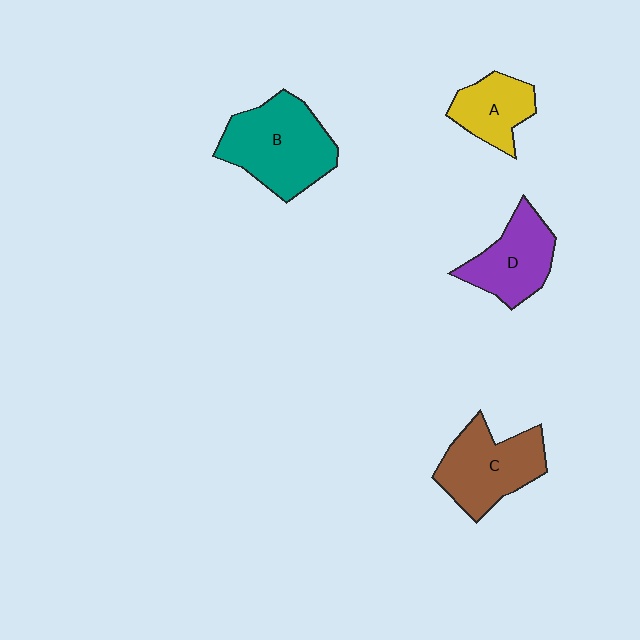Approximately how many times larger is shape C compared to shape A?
Approximately 1.5 times.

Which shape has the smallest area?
Shape A (yellow).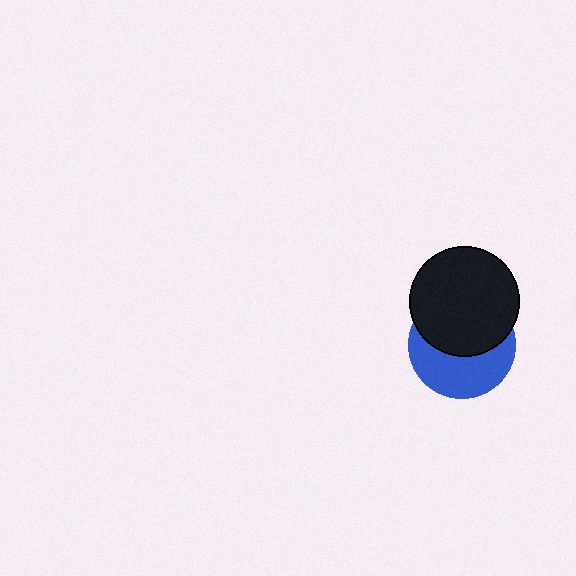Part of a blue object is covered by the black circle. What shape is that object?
It is a circle.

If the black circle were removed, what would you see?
You would see the complete blue circle.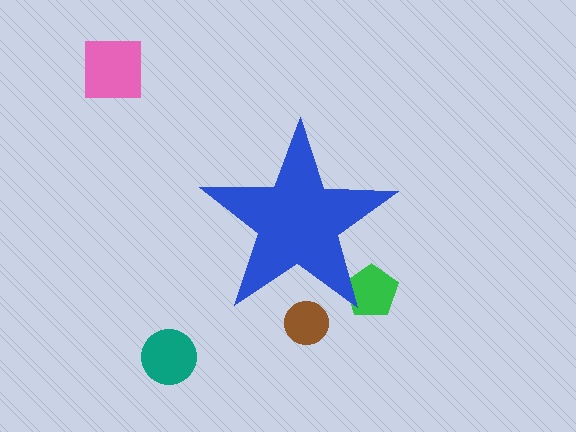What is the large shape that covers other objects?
A blue star.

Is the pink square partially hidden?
No, the pink square is fully visible.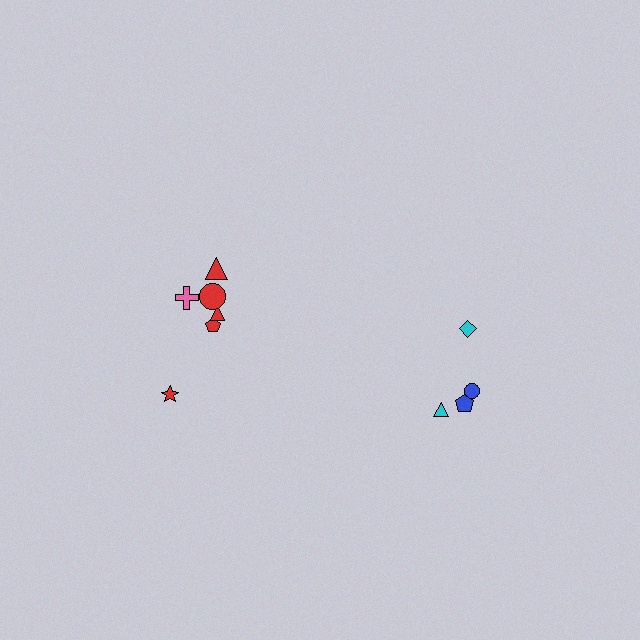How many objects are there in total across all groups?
There are 10 objects.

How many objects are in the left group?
There are 6 objects.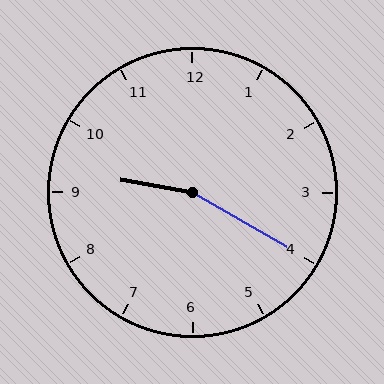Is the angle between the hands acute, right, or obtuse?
It is obtuse.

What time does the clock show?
9:20.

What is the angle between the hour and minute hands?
Approximately 160 degrees.